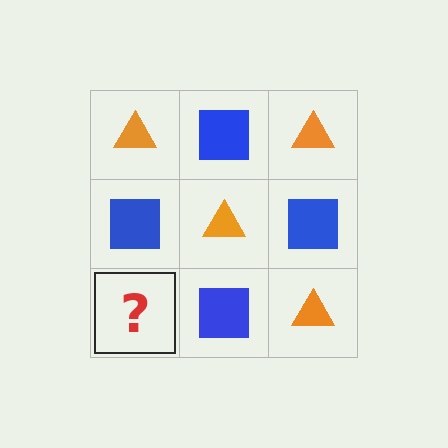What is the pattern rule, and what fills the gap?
The rule is that it alternates orange triangle and blue square in a checkerboard pattern. The gap should be filled with an orange triangle.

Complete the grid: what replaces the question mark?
The question mark should be replaced with an orange triangle.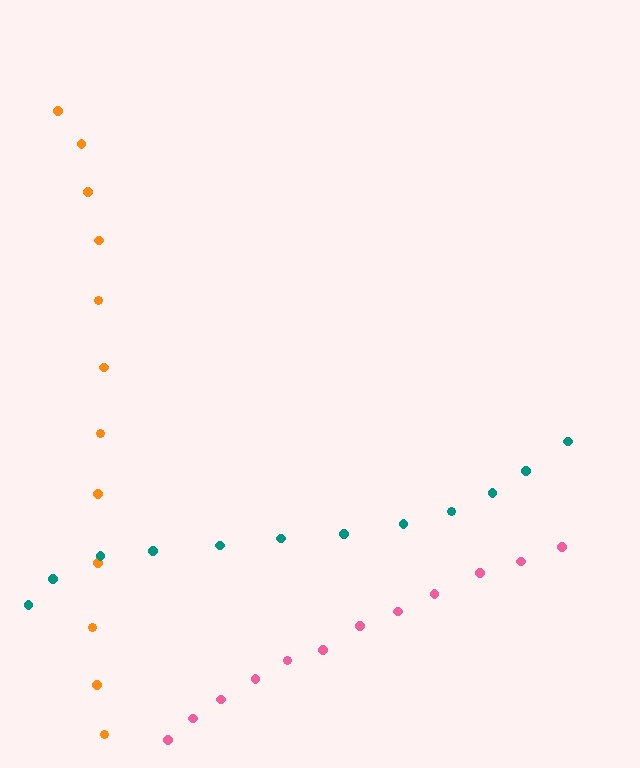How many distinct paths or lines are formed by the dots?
There are 3 distinct paths.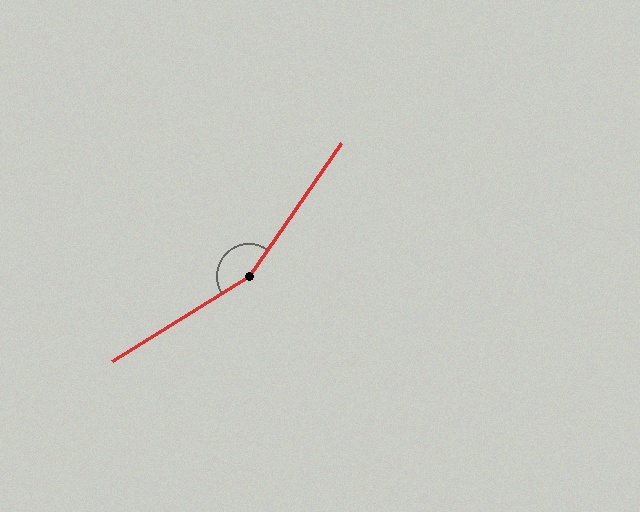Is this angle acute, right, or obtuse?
It is obtuse.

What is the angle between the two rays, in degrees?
Approximately 157 degrees.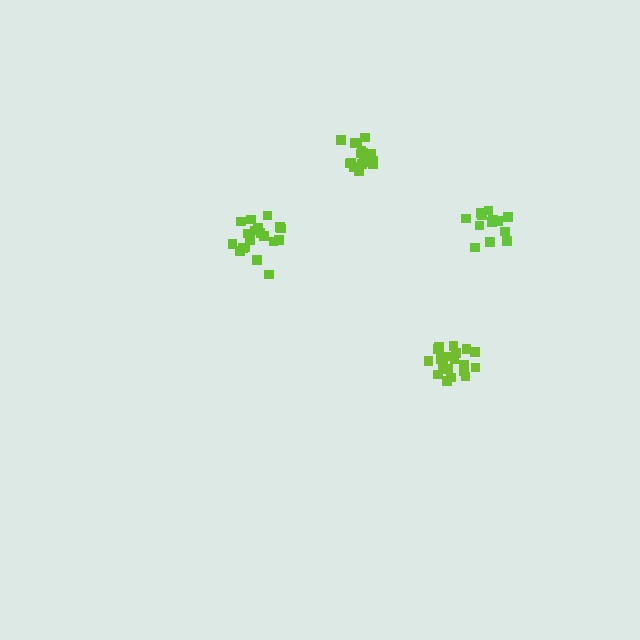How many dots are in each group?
Group 1: 13 dots, Group 2: 19 dots, Group 3: 19 dots, Group 4: 17 dots (68 total).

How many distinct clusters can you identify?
There are 4 distinct clusters.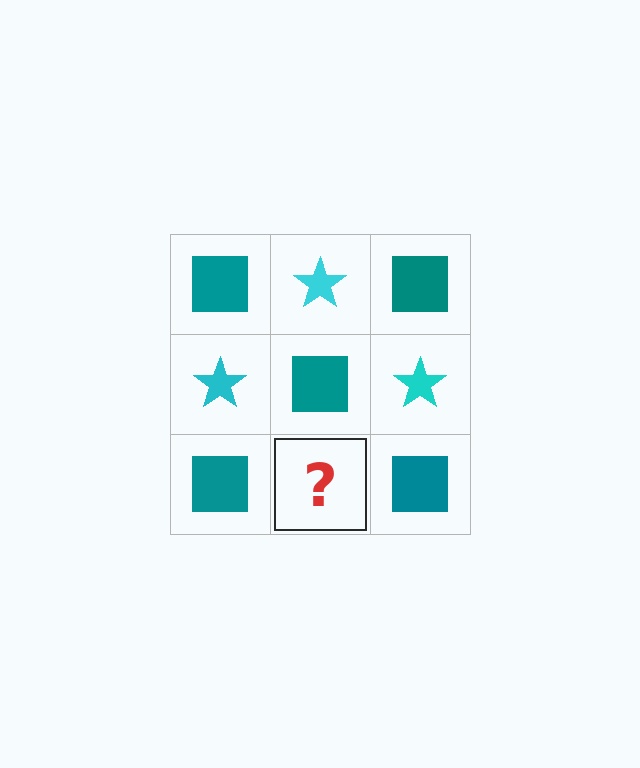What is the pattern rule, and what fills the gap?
The rule is that it alternates teal square and cyan star in a checkerboard pattern. The gap should be filled with a cyan star.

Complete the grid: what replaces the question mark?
The question mark should be replaced with a cyan star.